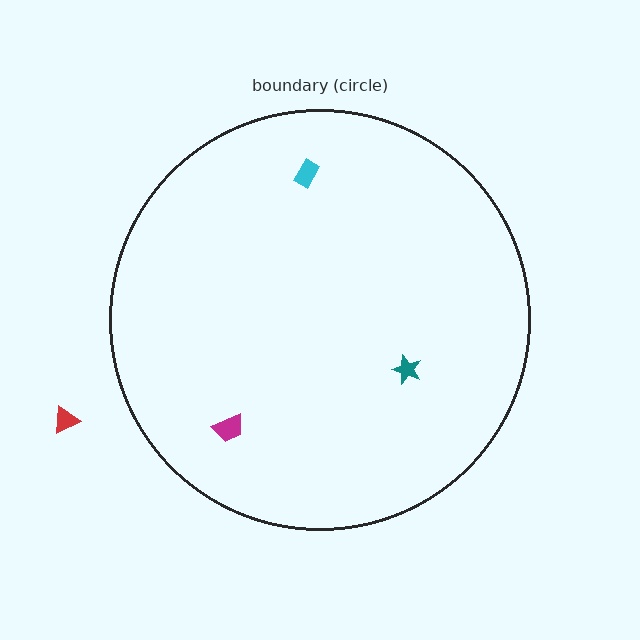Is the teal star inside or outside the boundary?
Inside.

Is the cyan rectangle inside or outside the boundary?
Inside.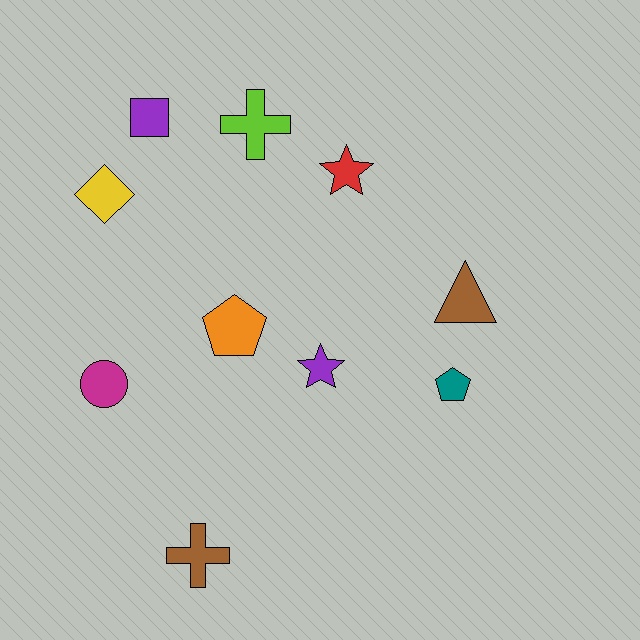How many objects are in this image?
There are 10 objects.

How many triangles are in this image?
There is 1 triangle.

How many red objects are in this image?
There is 1 red object.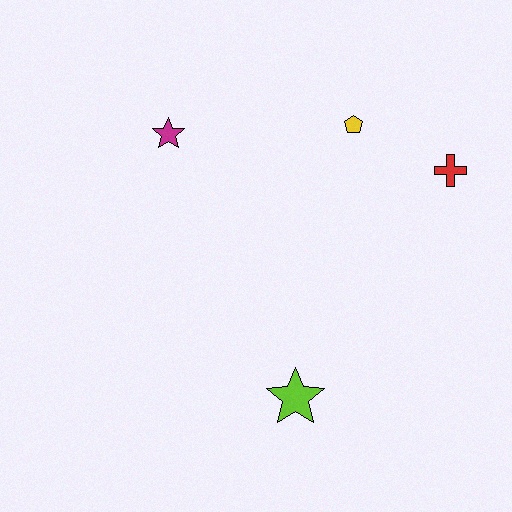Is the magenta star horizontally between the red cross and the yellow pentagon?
No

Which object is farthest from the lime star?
The magenta star is farthest from the lime star.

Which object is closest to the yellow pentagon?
The red cross is closest to the yellow pentagon.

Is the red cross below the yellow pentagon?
Yes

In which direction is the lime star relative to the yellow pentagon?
The lime star is below the yellow pentagon.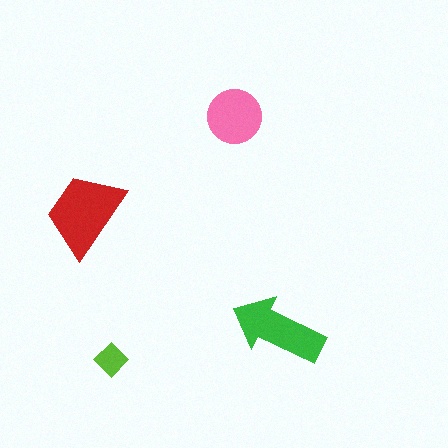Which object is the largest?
The red trapezoid.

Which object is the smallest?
The lime diamond.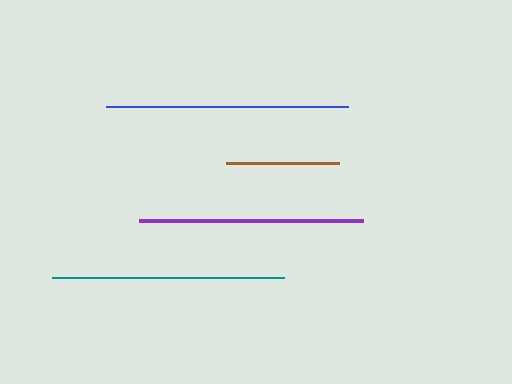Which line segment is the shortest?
The brown line is the shortest at approximately 113 pixels.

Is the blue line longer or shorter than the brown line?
The blue line is longer than the brown line.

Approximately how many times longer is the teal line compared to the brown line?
The teal line is approximately 2.0 times the length of the brown line.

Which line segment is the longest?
The blue line is the longest at approximately 241 pixels.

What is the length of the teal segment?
The teal segment is approximately 232 pixels long.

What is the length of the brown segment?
The brown segment is approximately 113 pixels long.